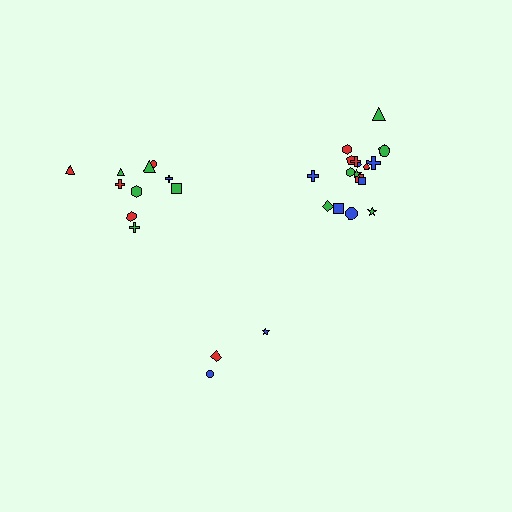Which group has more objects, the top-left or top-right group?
The top-right group.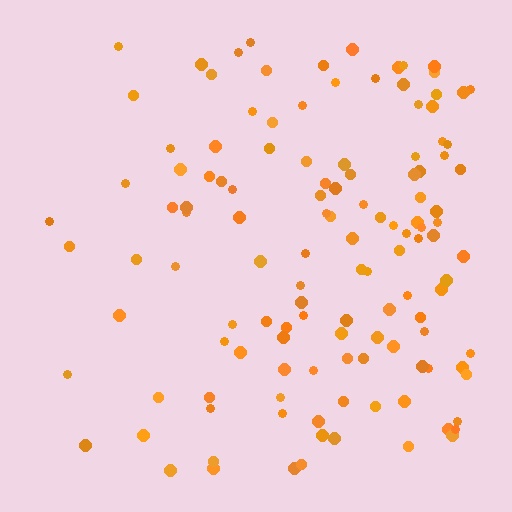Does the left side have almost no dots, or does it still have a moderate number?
Still a moderate number, just noticeably fewer than the right.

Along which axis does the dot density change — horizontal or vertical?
Horizontal.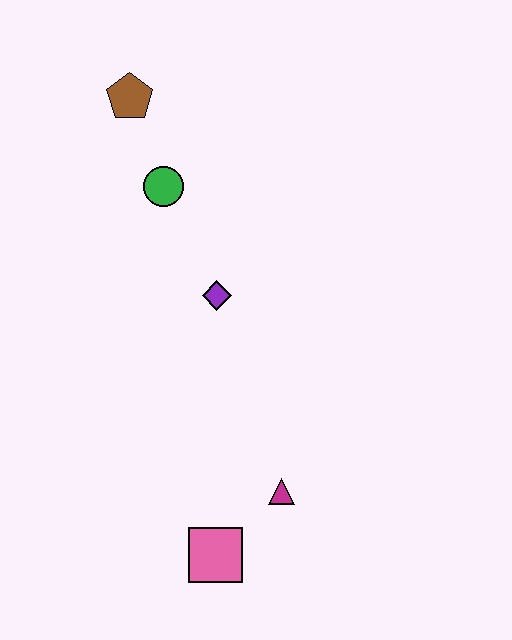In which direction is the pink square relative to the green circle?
The pink square is below the green circle.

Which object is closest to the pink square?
The magenta triangle is closest to the pink square.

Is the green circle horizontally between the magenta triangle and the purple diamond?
No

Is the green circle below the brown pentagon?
Yes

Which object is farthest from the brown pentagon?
The pink square is farthest from the brown pentagon.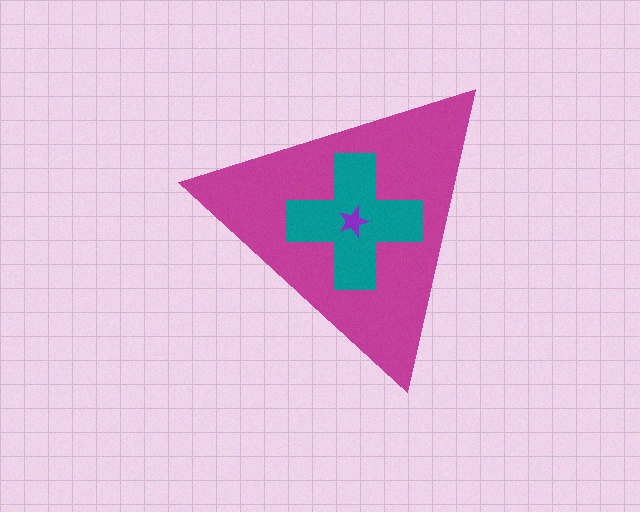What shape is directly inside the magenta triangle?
The teal cross.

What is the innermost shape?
The purple star.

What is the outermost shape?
The magenta triangle.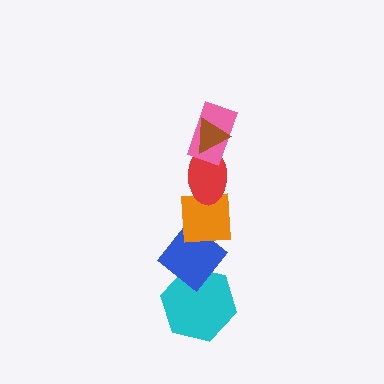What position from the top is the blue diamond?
The blue diamond is 5th from the top.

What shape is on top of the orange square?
The red ellipse is on top of the orange square.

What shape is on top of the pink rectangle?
The brown triangle is on top of the pink rectangle.